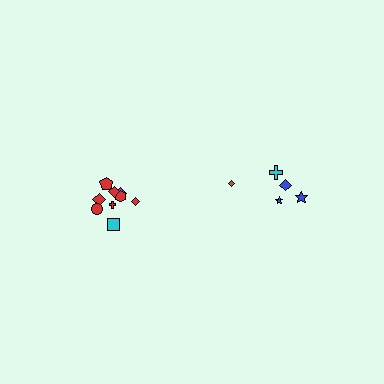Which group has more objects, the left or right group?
The left group.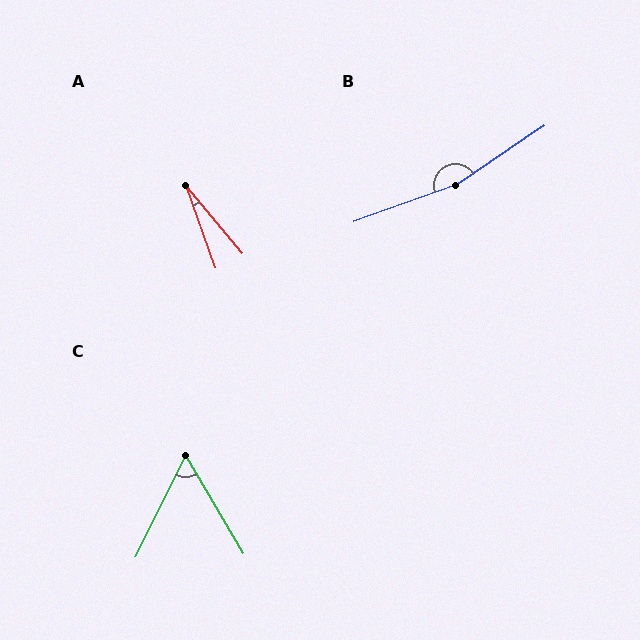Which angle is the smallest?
A, at approximately 20 degrees.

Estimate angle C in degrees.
Approximately 57 degrees.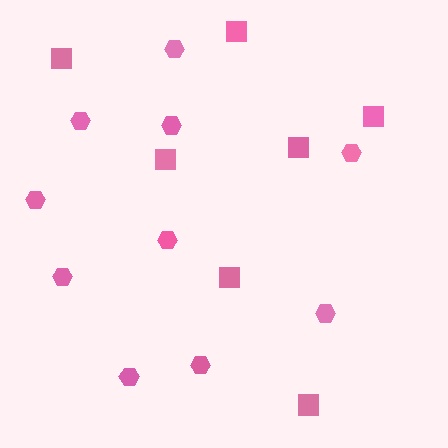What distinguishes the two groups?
There are 2 groups: one group of hexagons (10) and one group of squares (7).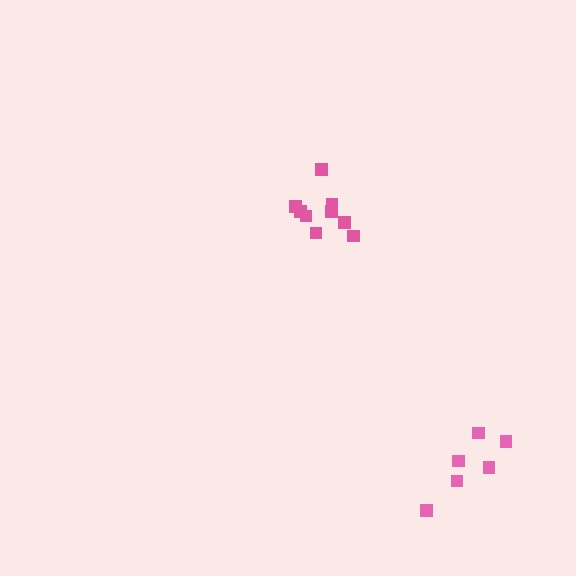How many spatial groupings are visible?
There are 2 spatial groupings.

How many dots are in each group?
Group 1: 9 dots, Group 2: 6 dots (15 total).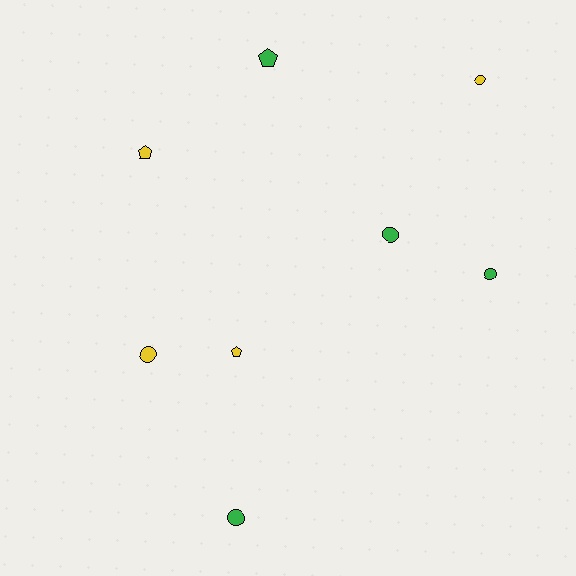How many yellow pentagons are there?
There are 2 yellow pentagons.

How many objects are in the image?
There are 8 objects.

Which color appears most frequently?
Yellow, with 4 objects.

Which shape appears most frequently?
Circle, with 5 objects.